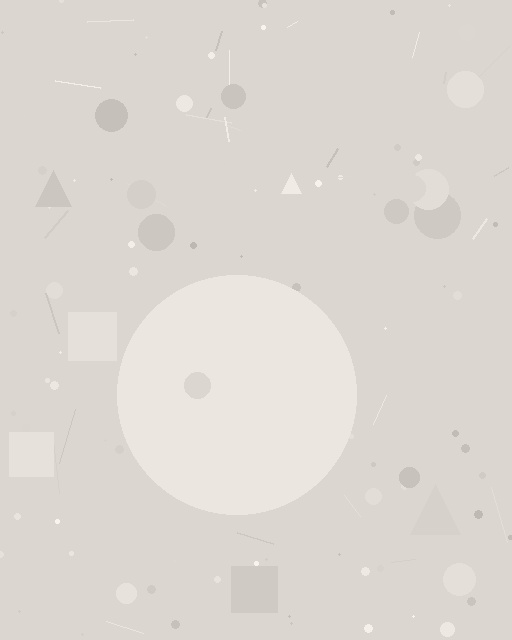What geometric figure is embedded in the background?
A circle is embedded in the background.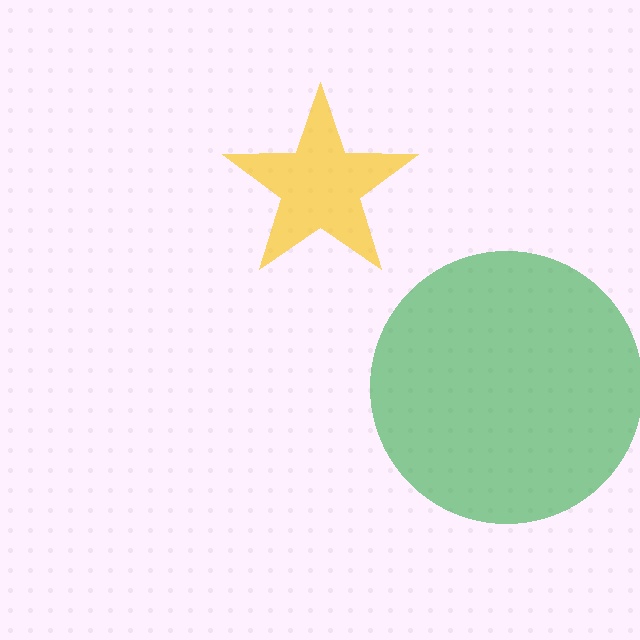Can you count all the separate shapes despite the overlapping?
Yes, there are 2 separate shapes.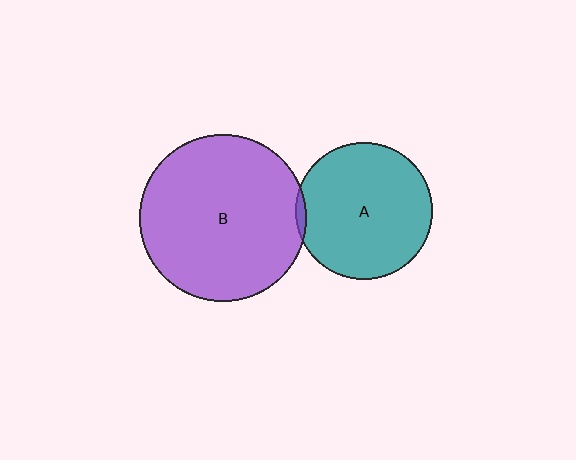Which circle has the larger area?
Circle B (purple).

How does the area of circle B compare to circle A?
Approximately 1.5 times.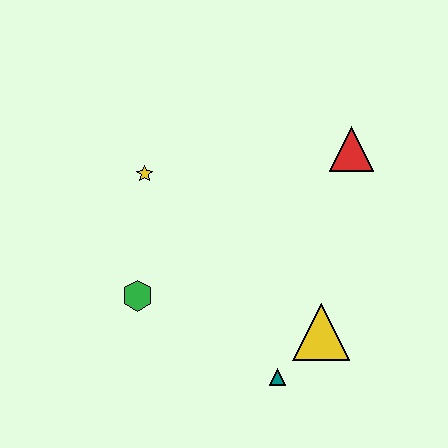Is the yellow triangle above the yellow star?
No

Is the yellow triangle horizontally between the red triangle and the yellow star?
Yes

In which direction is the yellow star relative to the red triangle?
The yellow star is to the left of the red triangle.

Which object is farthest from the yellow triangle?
The yellow star is farthest from the yellow triangle.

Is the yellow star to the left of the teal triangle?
Yes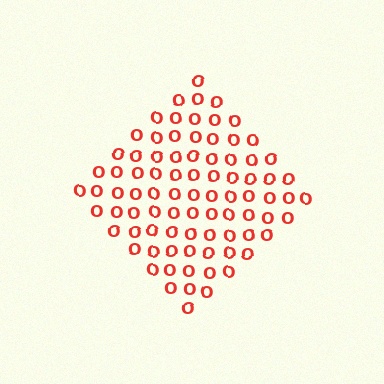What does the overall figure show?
The overall figure shows a diamond.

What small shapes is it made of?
It is made of small letter O's.